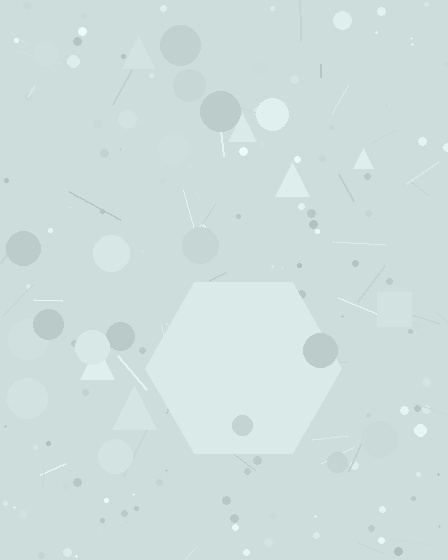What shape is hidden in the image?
A hexagon is hidden in the image.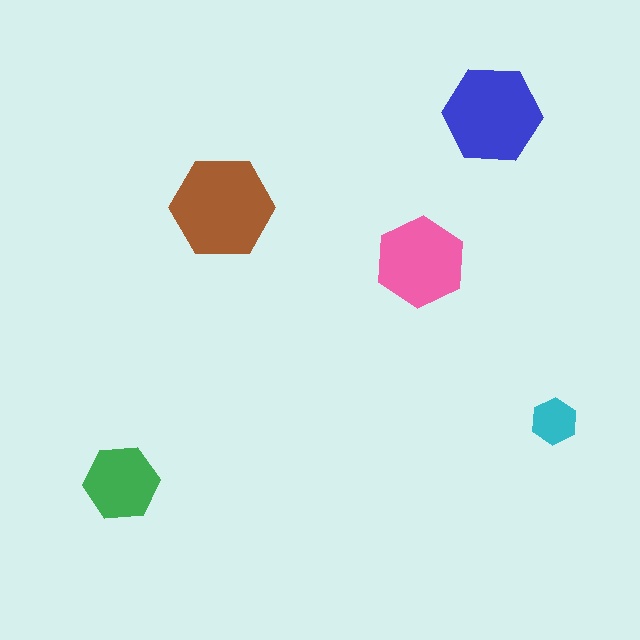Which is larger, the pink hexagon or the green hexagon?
The pink one.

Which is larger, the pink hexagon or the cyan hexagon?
The pink one.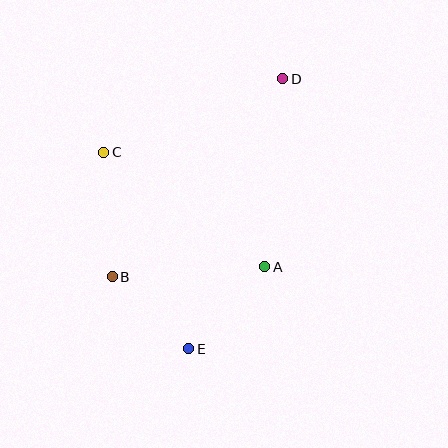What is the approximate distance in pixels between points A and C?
The distance between A and C is approximately 197 pixels.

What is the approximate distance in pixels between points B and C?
The distance between B and C is approximately 125 pixels.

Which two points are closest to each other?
Points B and E are closest to each other.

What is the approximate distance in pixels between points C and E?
The distance between C and E is approximately 214 pixels.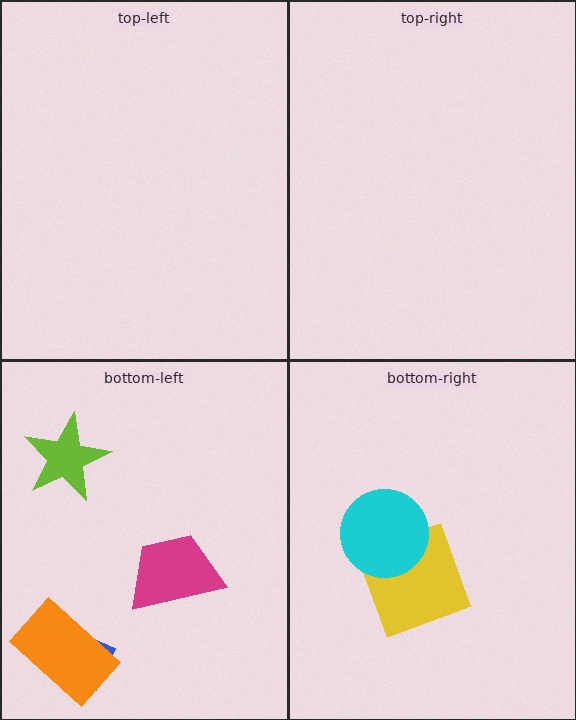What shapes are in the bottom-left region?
The lime star, the magenta trapezoid, the blue diamond, the orange rectangle.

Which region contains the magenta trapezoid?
The bottom-left region.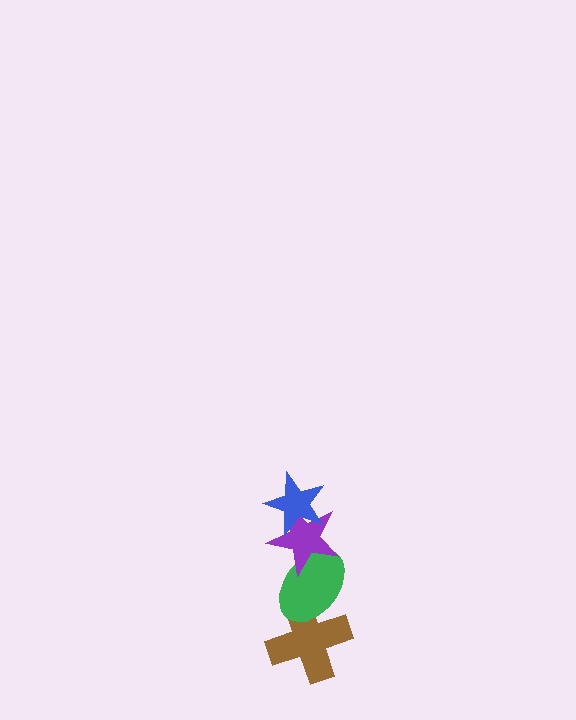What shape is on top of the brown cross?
The green ellipse is on top of the brown cross.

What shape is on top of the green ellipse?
The purple star is on top of the green ellipse.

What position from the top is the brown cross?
The brown cross is 4th from the top.